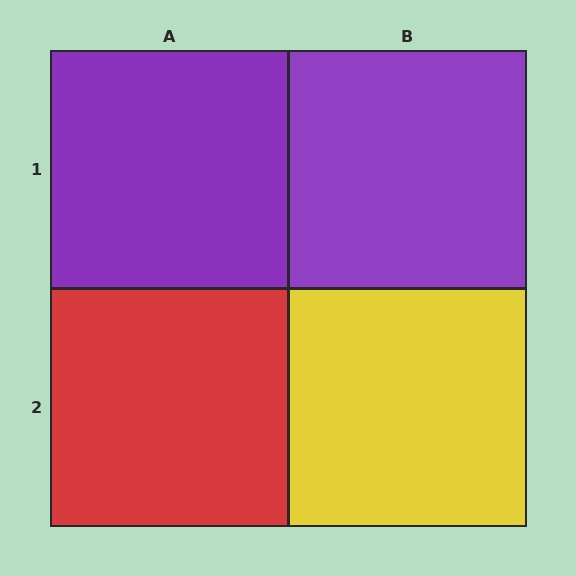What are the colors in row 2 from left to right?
Red, yellow.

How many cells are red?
1 cell is red.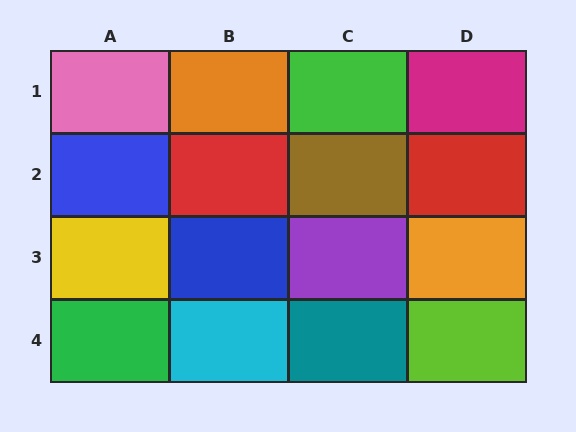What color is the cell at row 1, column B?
Orange.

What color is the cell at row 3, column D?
Orange.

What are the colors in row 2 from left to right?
Blue, red, brown, red.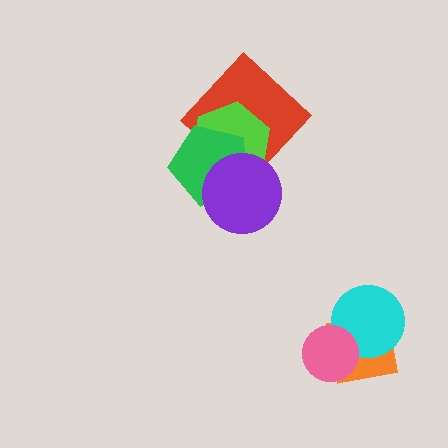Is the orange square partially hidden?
Yes, it is partially covered by another shape.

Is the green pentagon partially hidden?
Yes, it is partially covered by another shape.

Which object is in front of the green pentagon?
The purple circle is in front of the green pentagon.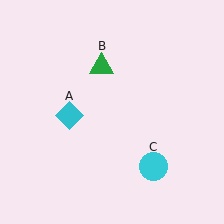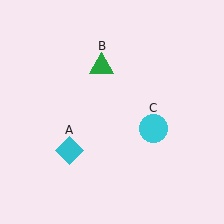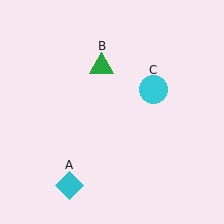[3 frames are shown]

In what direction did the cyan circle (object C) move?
The cyan circle (object C) moved up.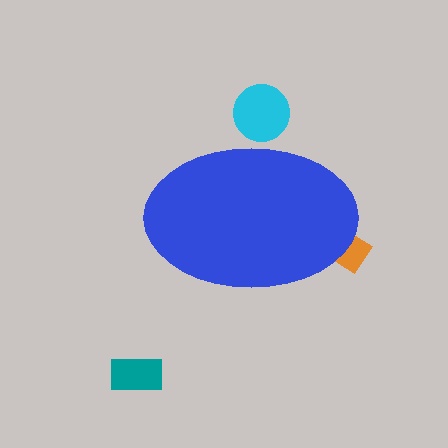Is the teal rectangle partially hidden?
No, the teal rectangle is fully visible.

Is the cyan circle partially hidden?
Yes, the cyan circle is partially hidden behind the blue ellipse.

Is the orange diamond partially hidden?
Yes, the orange diamond is partially hidden behind the blue ellipse.